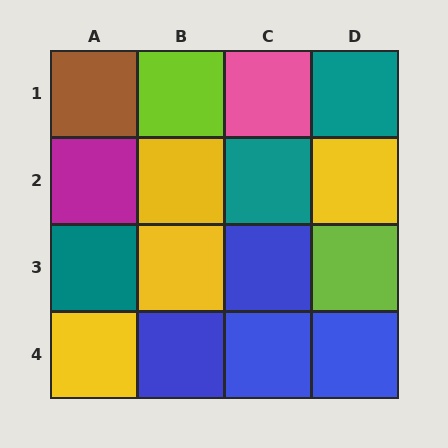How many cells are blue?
4 cells are blue.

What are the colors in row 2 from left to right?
Magenta, yellow, teal, yellow.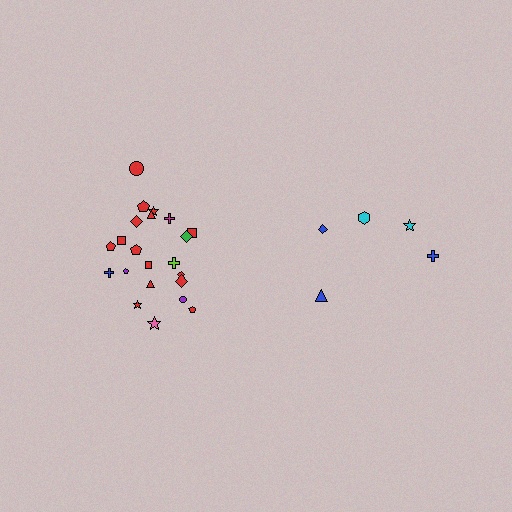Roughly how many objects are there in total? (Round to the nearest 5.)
Roughly 25 objects in total.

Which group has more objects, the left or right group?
The left group.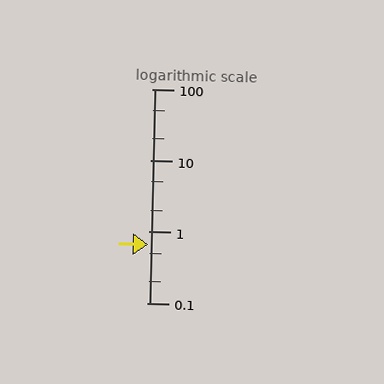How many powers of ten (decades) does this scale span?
The scale spans 3 decades, from 0.1 to 100.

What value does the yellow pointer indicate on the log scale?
The pointer indicates approximately 0.66.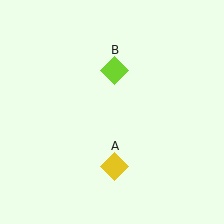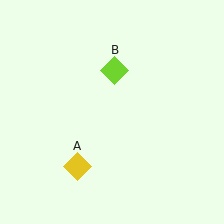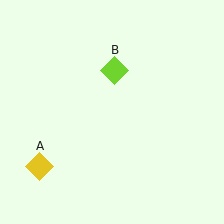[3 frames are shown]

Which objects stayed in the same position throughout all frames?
Lime diamond (object B) remained stationary.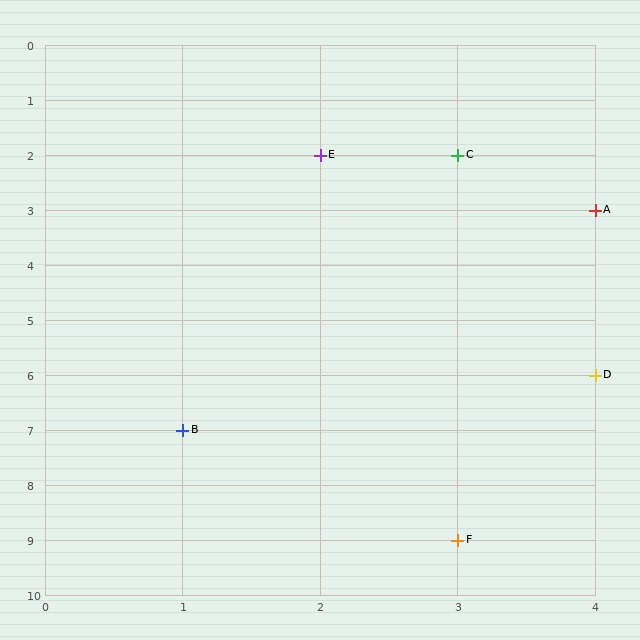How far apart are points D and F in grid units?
Points D and F are 1 column and 3 rows apart (about 3.2 grid units diagonally).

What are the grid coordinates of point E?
Point E is at grid coordinates (2, 2).